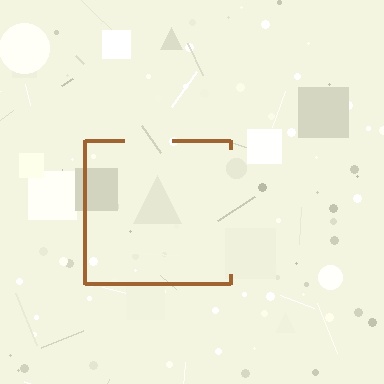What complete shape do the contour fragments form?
The contour fragments form a square.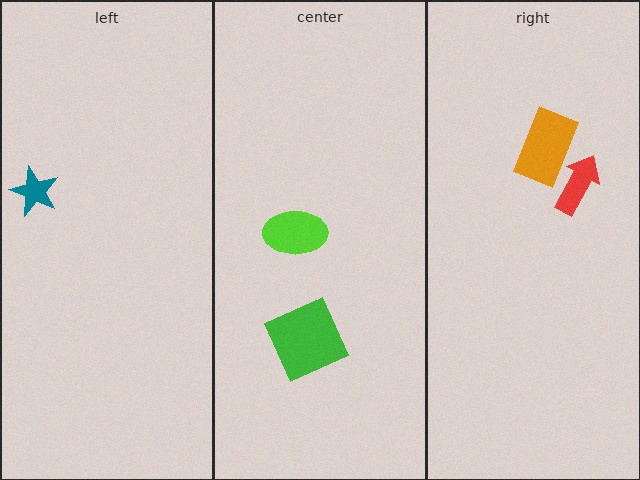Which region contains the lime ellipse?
The center region.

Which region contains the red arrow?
The right region.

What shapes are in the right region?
The red arrow, the orange rectangle.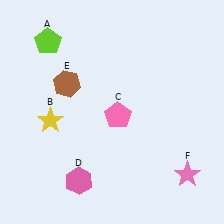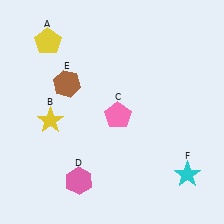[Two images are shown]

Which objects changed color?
A changed from lime to yellow. F changed from pink to cyan.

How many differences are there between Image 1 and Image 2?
There are 2 differences between the two images.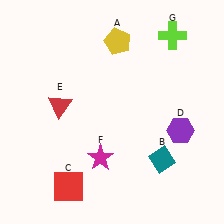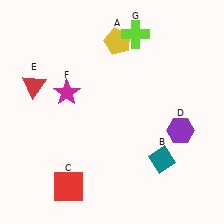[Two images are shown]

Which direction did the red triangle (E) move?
The red triangle (E) moved left.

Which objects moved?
The objects that moved are: the red triangle (E), the magenta star (F), the lime cross (G).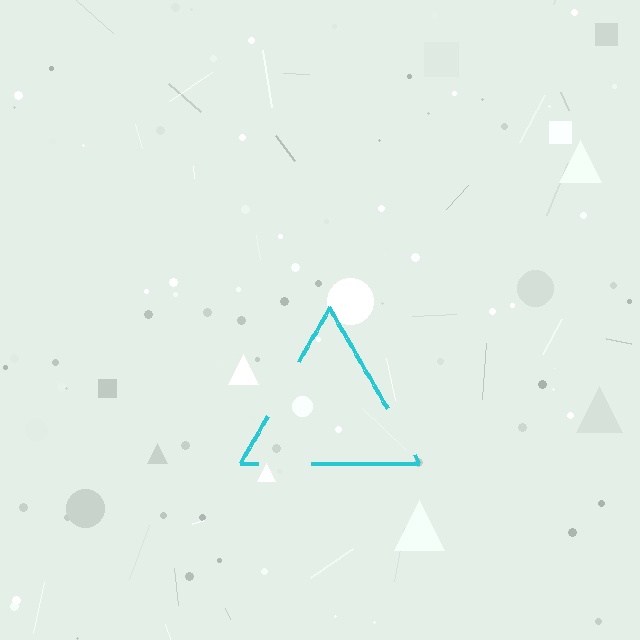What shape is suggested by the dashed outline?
The dashed outline suggests a triangle.